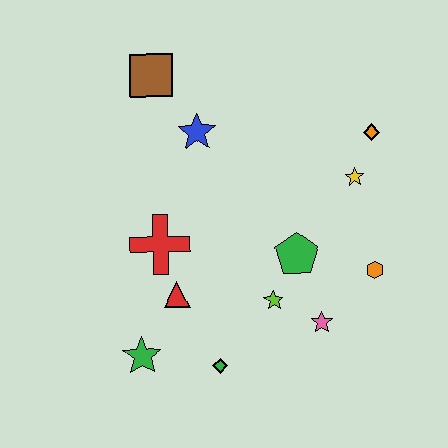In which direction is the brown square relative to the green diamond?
The brown square is above the green diamond.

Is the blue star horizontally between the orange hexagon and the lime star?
No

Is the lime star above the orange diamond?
No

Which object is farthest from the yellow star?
The green star is farthest from the yellow star.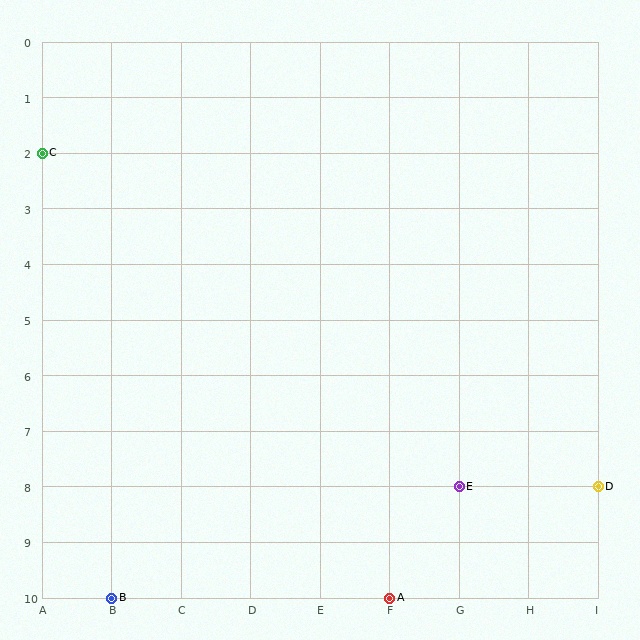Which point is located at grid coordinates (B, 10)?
Point B is at (B, 10).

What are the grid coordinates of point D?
Point D is at grid coordinates (I, 8).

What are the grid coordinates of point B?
Point B is at grid coordinates (B, 10).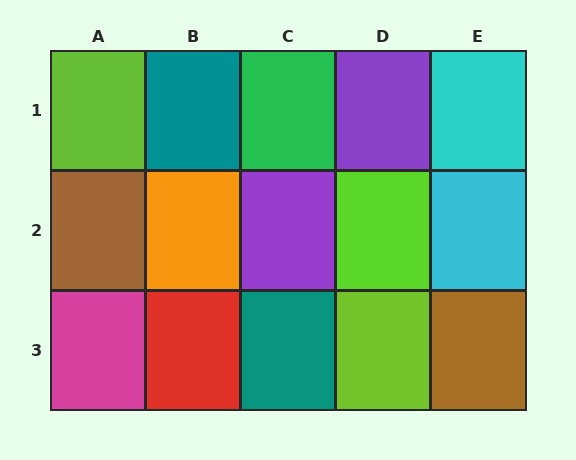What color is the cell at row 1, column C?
Green.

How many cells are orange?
1 cell is orange.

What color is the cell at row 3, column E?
Brown.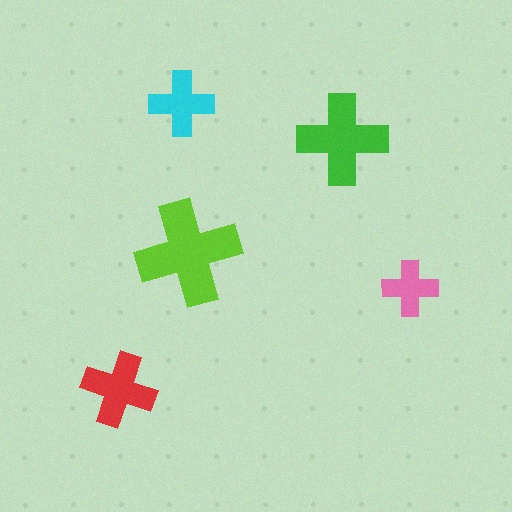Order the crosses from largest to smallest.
the lime one, the green one, the red one, the cyan one, the pink one.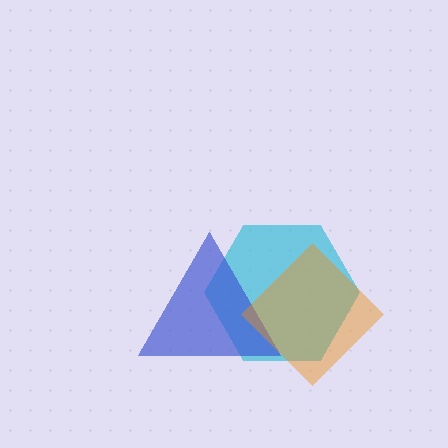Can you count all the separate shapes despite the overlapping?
Yes, there are 3 separate shapes.